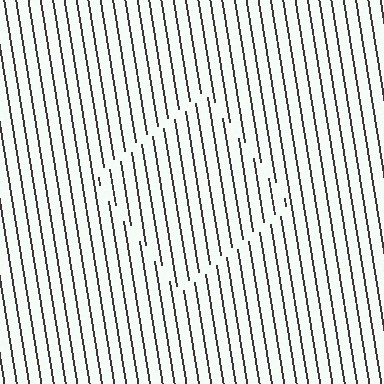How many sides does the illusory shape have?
4 sides — the line-ends trace a square.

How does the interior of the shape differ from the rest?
The interior of the shape contains the same grating, shifted by half a period — the contour is defined by the phase discontinuity where line-ends from the inner and outer gratings abut.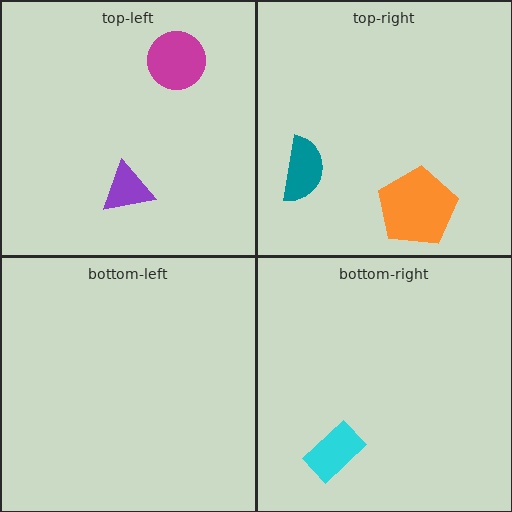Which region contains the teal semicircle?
The top-right region.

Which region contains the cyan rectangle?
The bottom-right region.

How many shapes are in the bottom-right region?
1.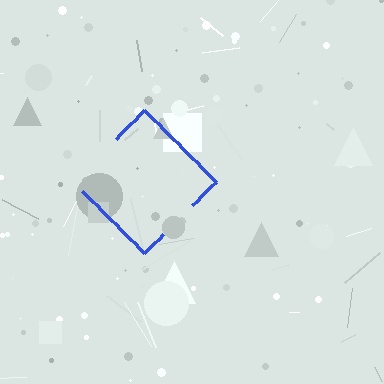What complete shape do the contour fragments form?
The contour fragments form a diamond.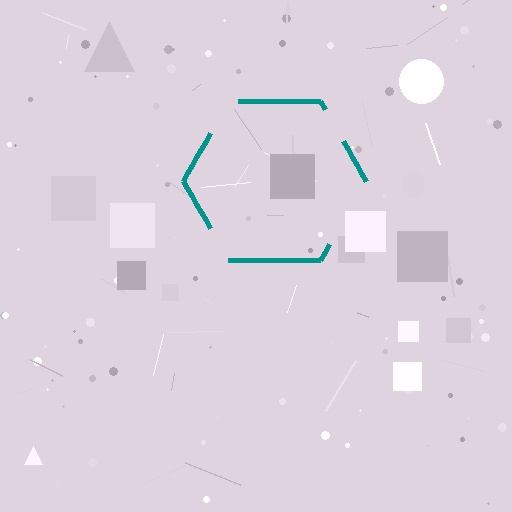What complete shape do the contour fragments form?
The contour fragments form a hexagon.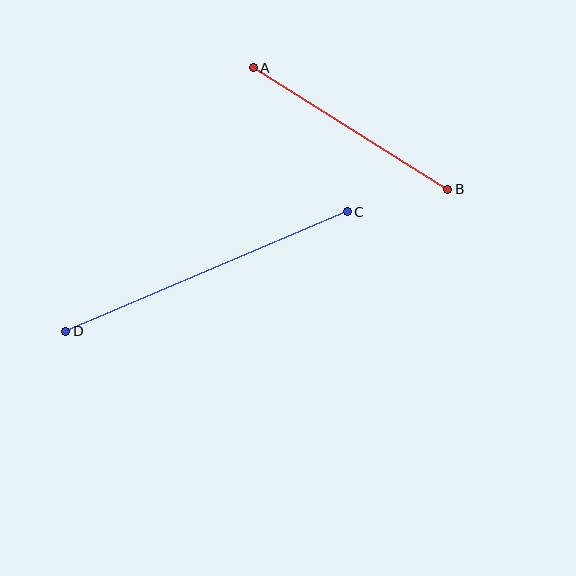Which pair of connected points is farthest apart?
Points C and D are farthest apart.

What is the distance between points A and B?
The distance is approximately 229 pixels.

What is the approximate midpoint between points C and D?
The midpoint is at approximately (207, 272) pixels.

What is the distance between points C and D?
The distance is approximately 306 pixels.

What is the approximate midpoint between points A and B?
The midpoint is at approximately (351, 129) pixels.